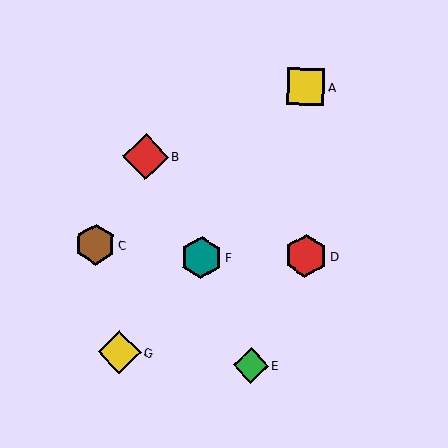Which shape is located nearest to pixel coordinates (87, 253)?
The brown hexagon (labeled C) at (95, 244) is nearest to that location.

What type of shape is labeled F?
Shape F is a teal hexagon.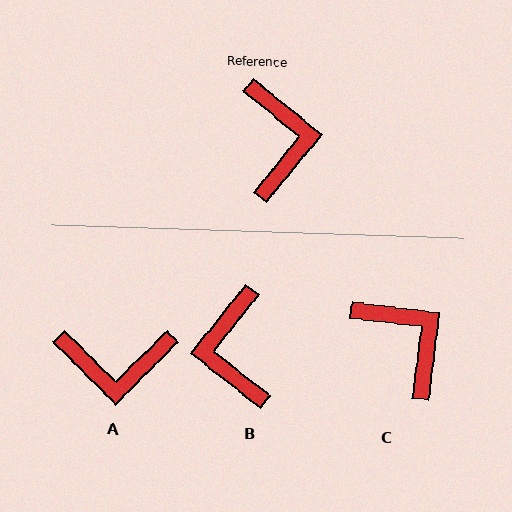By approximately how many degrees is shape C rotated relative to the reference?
Approximately 32 degrees counter-clockwise.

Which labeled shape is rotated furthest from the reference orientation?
B, about 179 degrees away.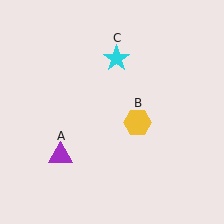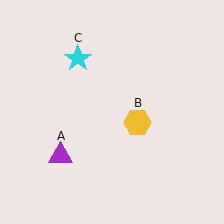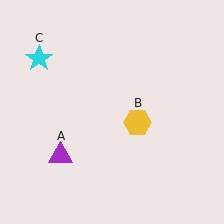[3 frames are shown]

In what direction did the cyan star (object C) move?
The cyan star (object C) moved left.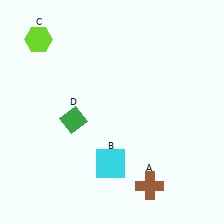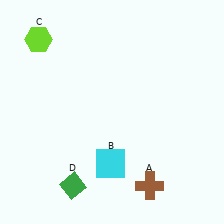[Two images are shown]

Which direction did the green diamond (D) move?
The green diamond (D) moved down.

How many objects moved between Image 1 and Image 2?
1 object moved between the two images.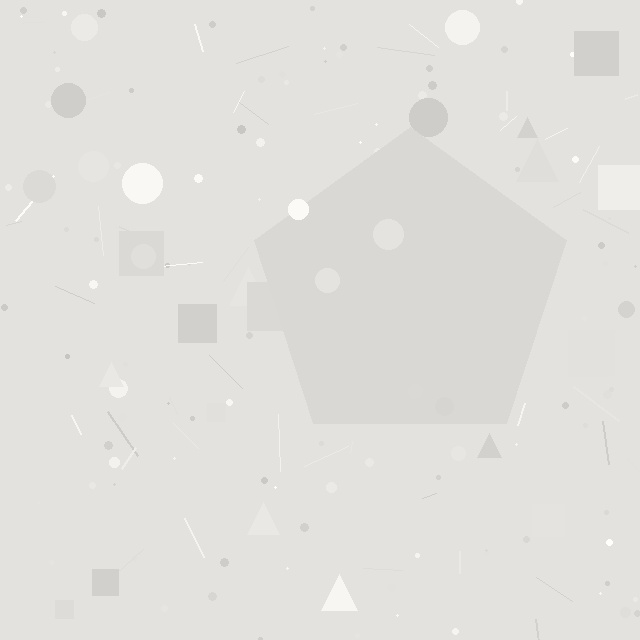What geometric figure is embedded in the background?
A pentagon is embedded in the background.